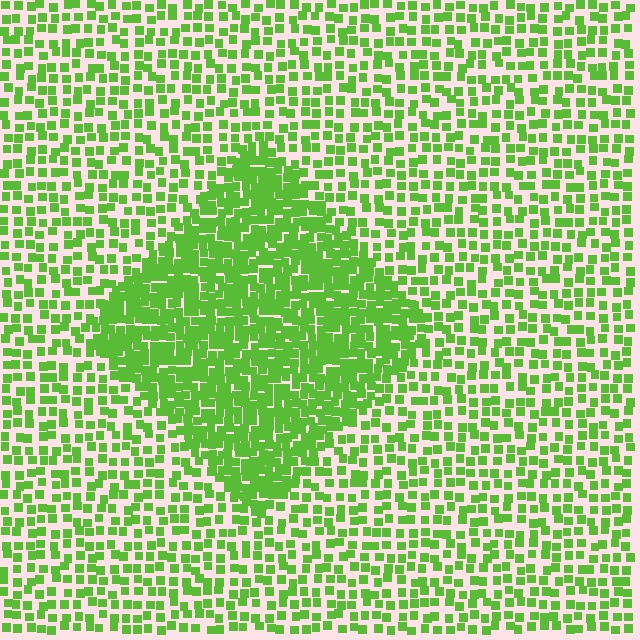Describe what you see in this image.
The image contains small lime elements arranged at two different densities. A diamond-shaped region is visible where the elements are more densely packed than the surrounding area.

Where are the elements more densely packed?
The elements are more densely packed inside the diamond boundary.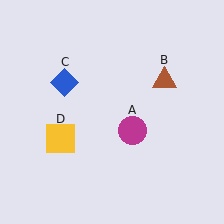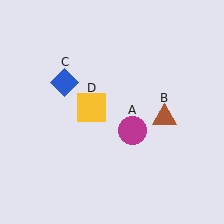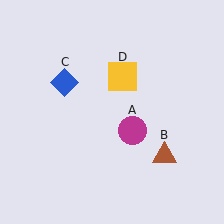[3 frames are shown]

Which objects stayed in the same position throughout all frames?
Magenta circle (object A) and blue diamond (object C) remained stationary.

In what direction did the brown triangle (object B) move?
The brown triangle (object B) moved down.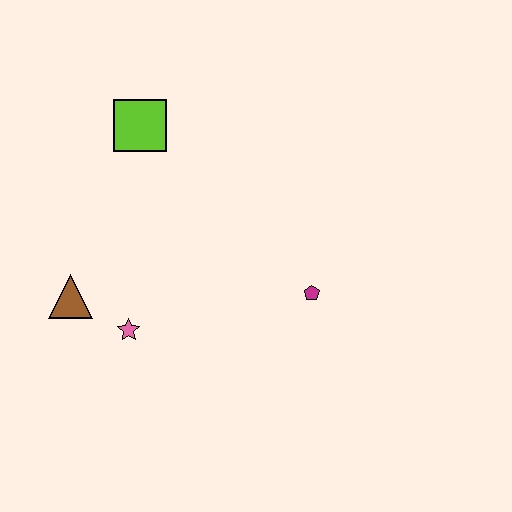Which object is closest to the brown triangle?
The pink star is closest to the brown triangle.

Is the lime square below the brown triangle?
No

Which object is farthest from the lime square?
The magenta pentagon is farthest from the lime square.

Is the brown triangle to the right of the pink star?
No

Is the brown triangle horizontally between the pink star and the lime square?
No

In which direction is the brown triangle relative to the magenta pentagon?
The brown triangle is to the left of the magenta pentagon.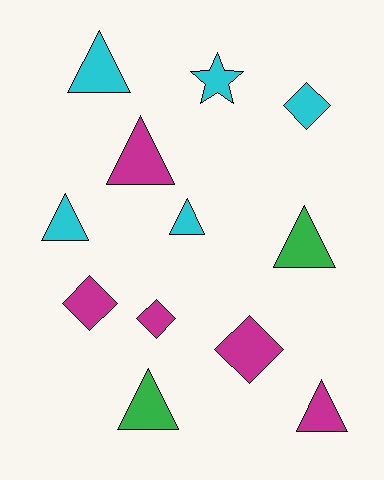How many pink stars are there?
There are no pink stars.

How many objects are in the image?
There are 12 objects.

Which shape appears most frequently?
Triangle, with 7 objects.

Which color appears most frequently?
Cyan, with 5 objects.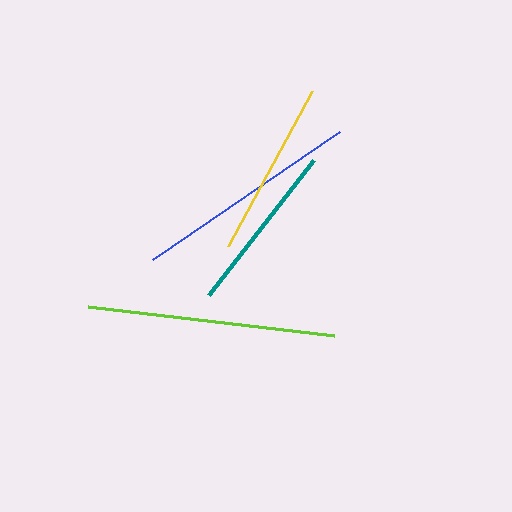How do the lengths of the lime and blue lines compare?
The lime and blue lines are approximately the same length.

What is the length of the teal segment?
The teal segment is approximately 170 pixels long.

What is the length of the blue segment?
The blue segment is approximately 227 pixels long.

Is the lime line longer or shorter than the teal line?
The lime line is longer than the teal line.